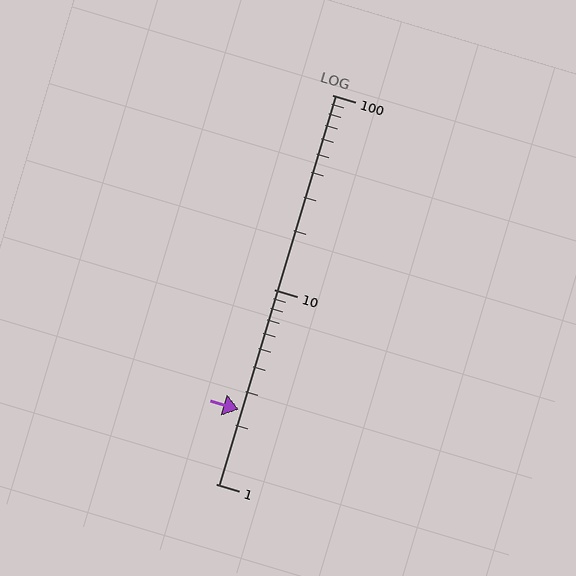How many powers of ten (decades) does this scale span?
The scale spans 2 decades, from 1 to 100.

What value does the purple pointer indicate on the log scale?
The pointer indicates approximately 2.4.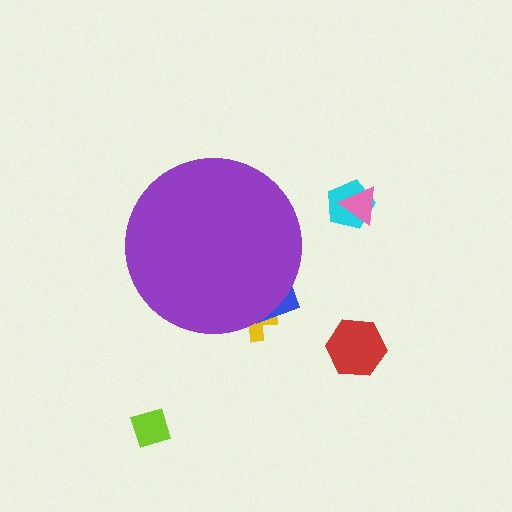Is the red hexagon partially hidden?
No, the red hexagon is fully visible.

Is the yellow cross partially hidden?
Yes, the yellow cross is partially hidden behind the purple circle.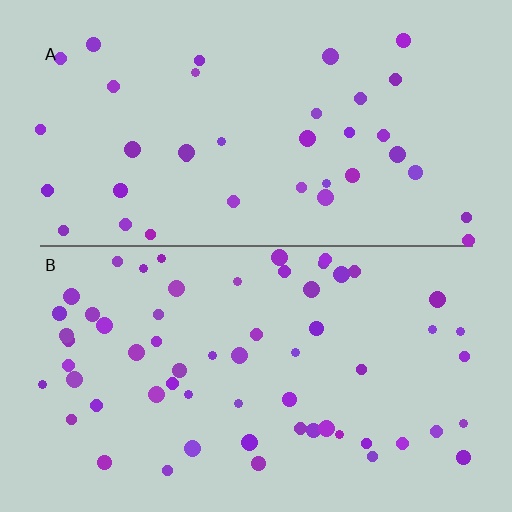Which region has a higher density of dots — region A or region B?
B (the bottom).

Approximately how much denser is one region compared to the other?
Approximately 1.6× — region B over region A.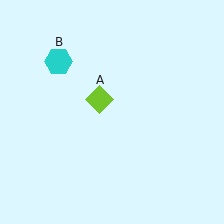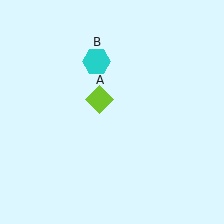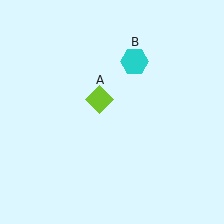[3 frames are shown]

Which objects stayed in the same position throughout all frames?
Lime diamond (object A) remained stationary.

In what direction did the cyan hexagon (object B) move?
The cyan hexagon (object B) moved right.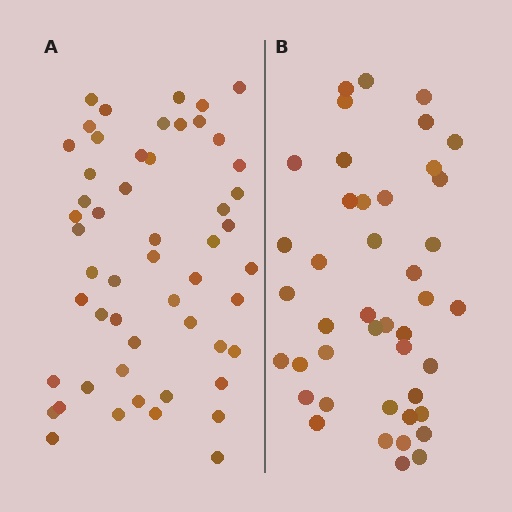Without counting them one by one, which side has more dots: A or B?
Region A (the left region) has more dots.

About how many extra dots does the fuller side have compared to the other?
Region A has roughly 10 or so more dots than region B.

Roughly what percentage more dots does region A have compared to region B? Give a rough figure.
About 25% more.